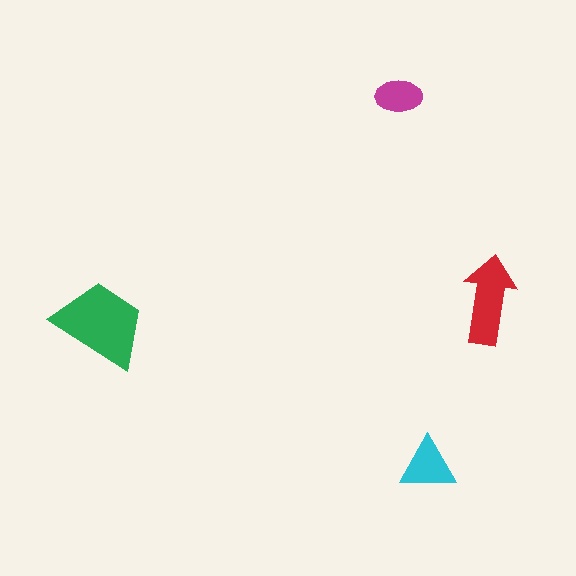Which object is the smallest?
The magenta ellipse.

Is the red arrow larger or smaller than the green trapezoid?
Smaller.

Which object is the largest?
The green trapezoid.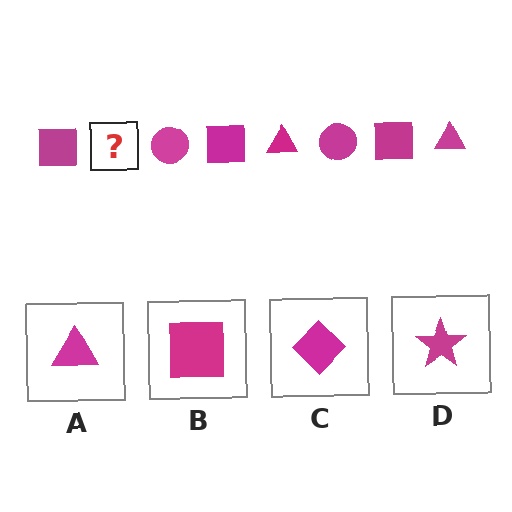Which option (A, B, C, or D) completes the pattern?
A.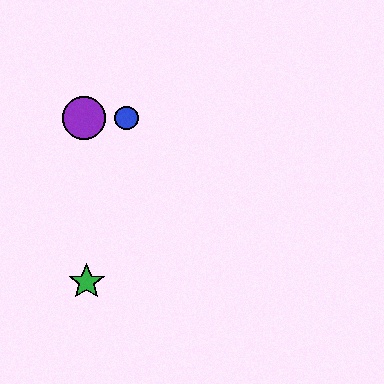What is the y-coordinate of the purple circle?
The purple circle is at y≈118.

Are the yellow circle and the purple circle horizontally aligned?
Yes, both are at y≈118.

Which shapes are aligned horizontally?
The red circle, the blue circle, the yellow circle, the purple circle are aligned horizontally.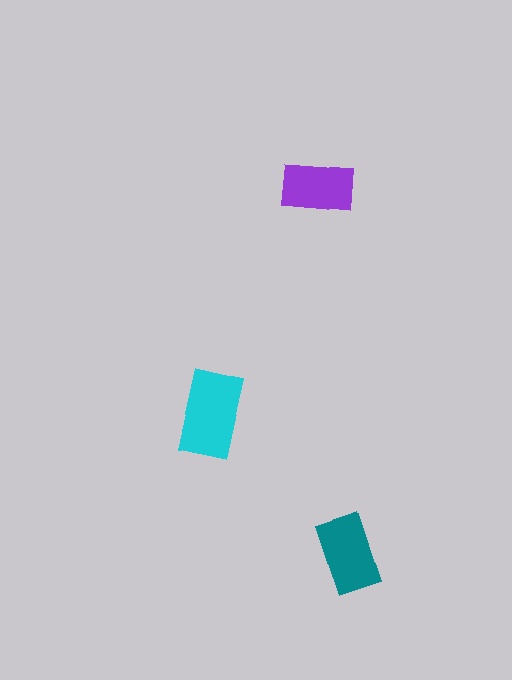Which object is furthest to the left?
The cyan rectangle is leftmost.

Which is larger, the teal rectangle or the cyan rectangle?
The cyan one.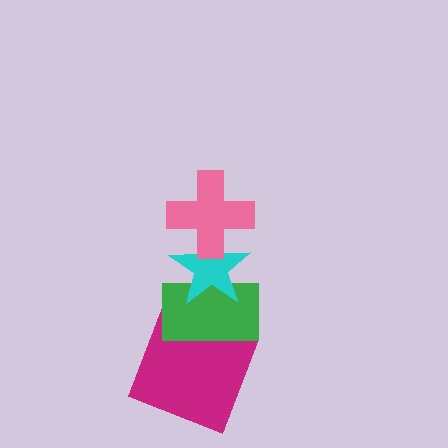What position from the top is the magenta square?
The magenta square is 4th from the top.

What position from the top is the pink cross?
The pink cross is 1st from the top.